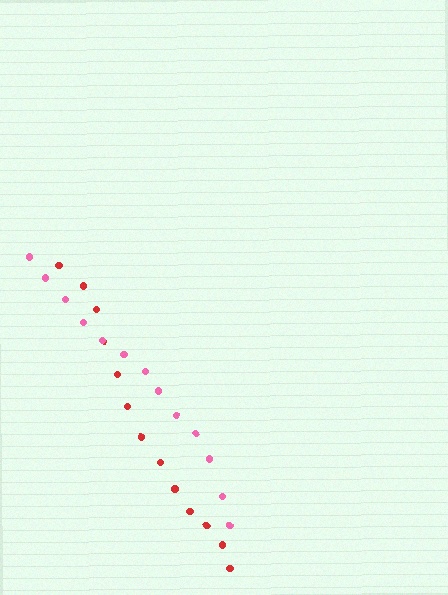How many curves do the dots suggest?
There are 2 distinct paths.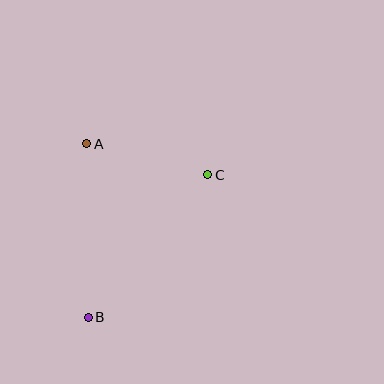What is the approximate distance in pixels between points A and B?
The distance between A and B is approximately 173 pixels.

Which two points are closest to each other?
Points A and C are closest to each other.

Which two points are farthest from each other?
Points B and C are farthest from each other.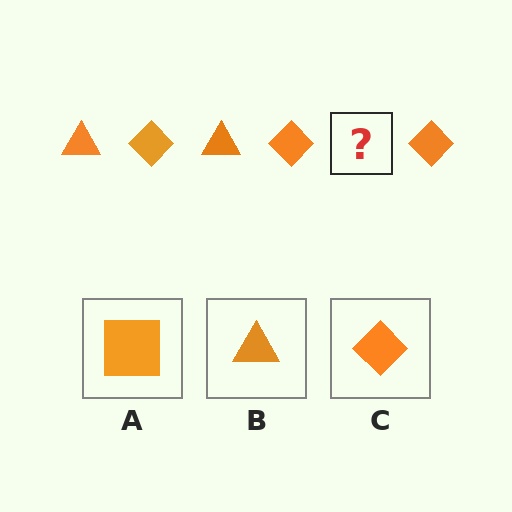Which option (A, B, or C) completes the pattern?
B.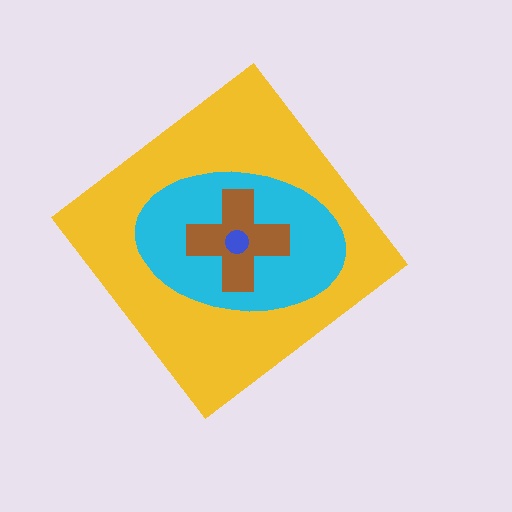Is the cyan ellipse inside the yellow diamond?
Yes.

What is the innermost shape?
The blue circle.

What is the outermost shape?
The yellow diamond.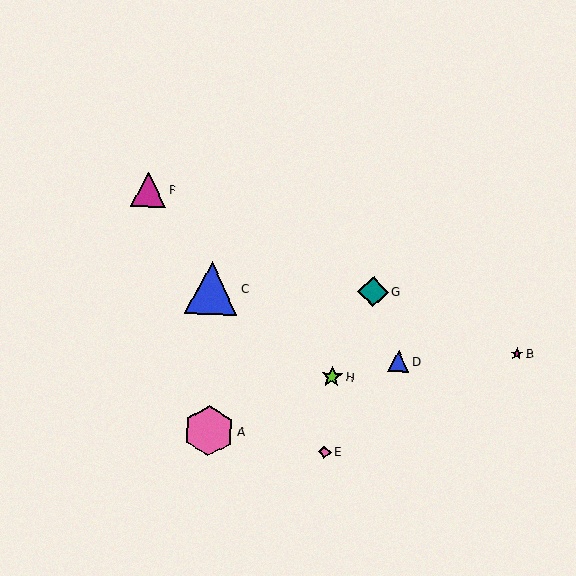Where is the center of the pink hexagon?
The center of the pink hexagon is at (209, 431).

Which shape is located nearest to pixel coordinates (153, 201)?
The magenta triangle (labeled F) at (148, 190) is nearest to that location.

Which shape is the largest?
The blue triangle (labeled C) is the largest.